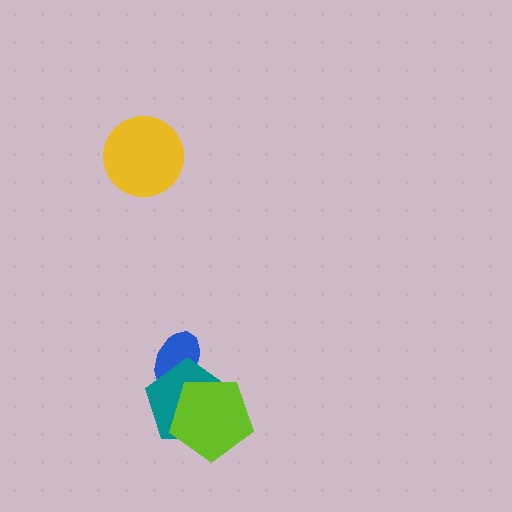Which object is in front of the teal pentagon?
The lime pentagon is in front of the teal pentagon.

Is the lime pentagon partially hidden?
No, no other shape covers it.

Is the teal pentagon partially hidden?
Yes, it is partially covered by another shape.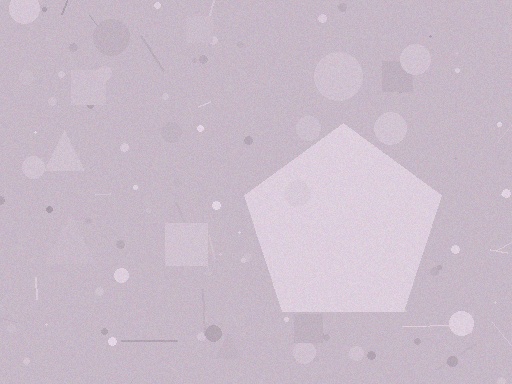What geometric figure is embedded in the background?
A pentagon is embedded in the background.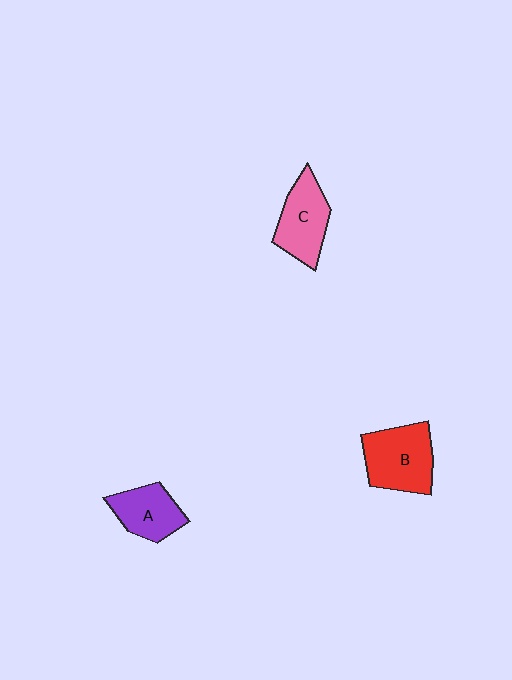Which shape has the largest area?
Shape B (red).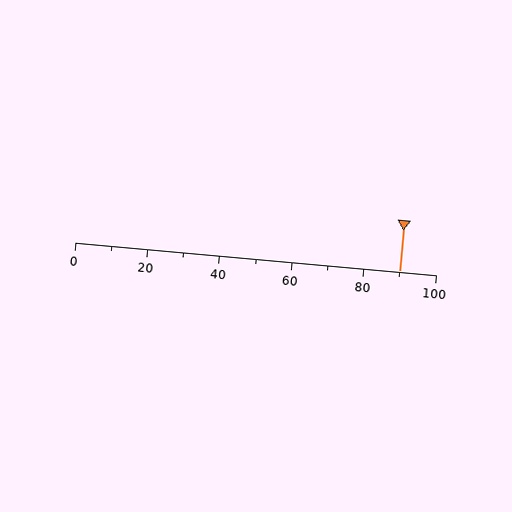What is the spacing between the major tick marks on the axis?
The major ticks are spaced 20 apart.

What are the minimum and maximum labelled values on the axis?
The axis runs from 0 to 100.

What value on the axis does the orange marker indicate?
The marker indicates approximately 90.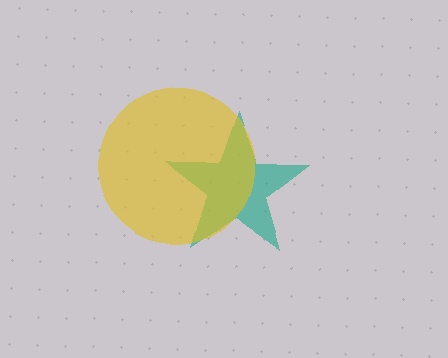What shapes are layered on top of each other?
The layered shapes are: a teal star, a yellow circle.